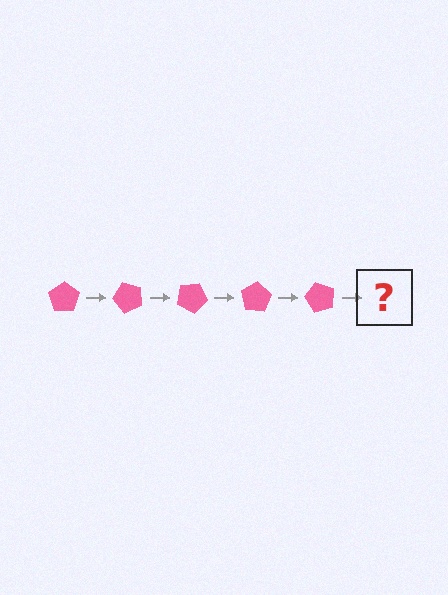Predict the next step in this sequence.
The next step is a pink pentagon rotated 250 degrees.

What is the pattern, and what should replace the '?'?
The pattern is that the pentagon rotates 50 degrees each step. The '?' should be a pink pentagon rotated 250 degrees.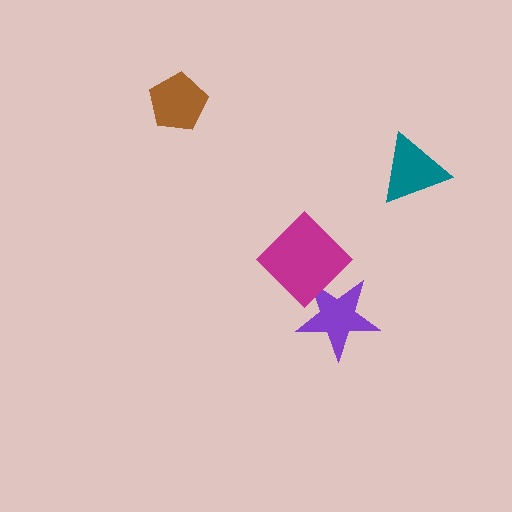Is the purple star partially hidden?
Yes, it is partially covered by another shape.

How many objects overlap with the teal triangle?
0 objects overlap with the teal triangle.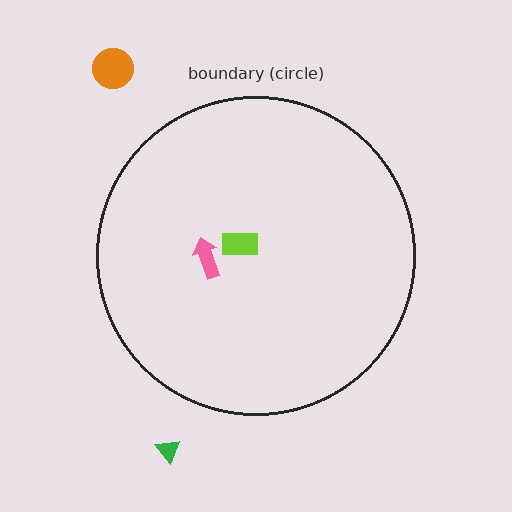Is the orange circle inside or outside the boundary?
Outside.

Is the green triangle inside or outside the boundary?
Outside.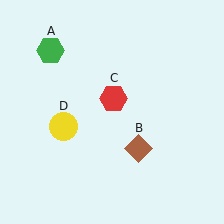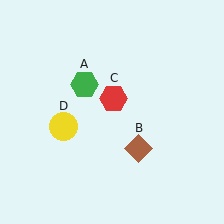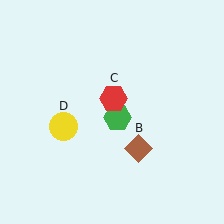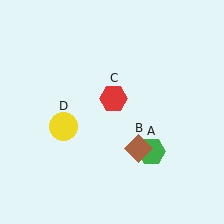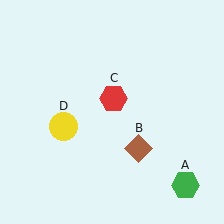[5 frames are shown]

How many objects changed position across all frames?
1 object changed position: green hexagon (object A).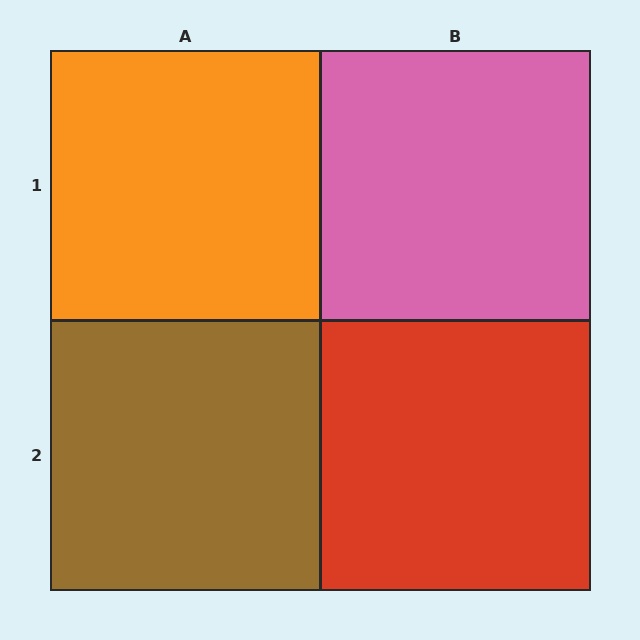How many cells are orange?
1 cell is orange.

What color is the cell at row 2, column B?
Red.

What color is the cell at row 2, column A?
Brown.